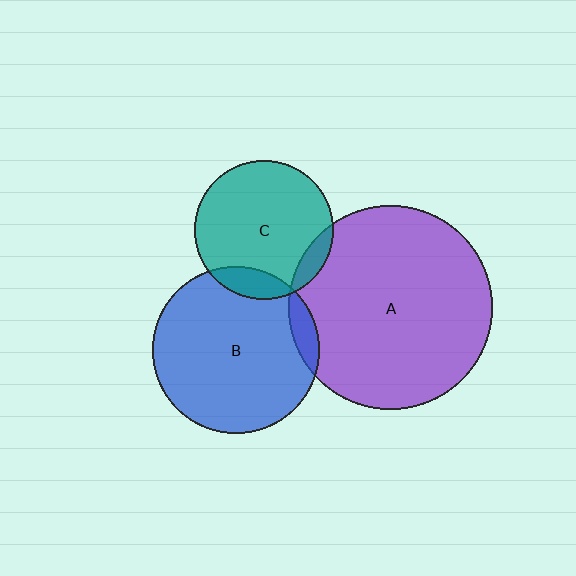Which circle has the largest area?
Circle A (purple).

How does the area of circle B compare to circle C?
Approximately 1.4 times.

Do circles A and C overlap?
Yes.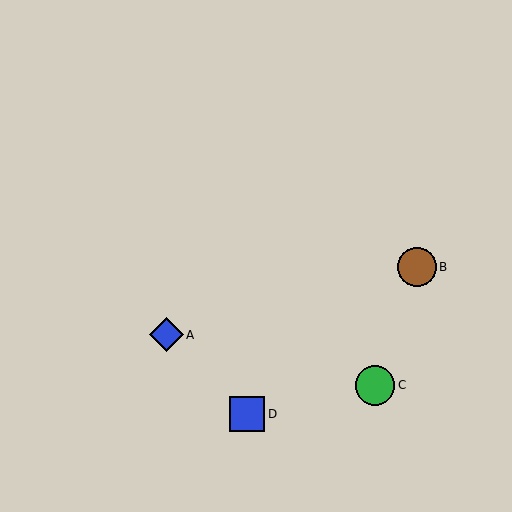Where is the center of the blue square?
The center of the blue square is at (247, 414).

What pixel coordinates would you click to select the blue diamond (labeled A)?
Click at (167, 335) to select the blue diamond A.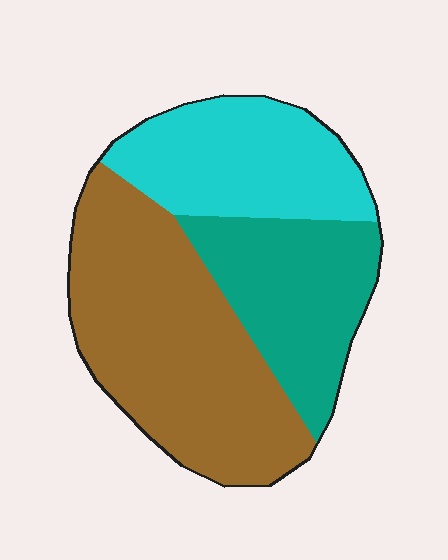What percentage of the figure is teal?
Teal takes up about one quarter (1/4) of the figure.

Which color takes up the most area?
Brown, at roughly 45%.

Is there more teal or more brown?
Brown.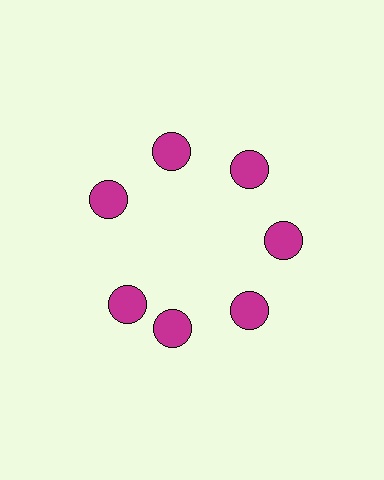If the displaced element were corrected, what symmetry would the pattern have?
It would have 7-fold rotational symmetry — the pattern would map onto itself every 51 degrees.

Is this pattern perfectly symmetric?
No. The 7 magenta circles are arranged in a ring, but one element near the 8 o'clock position is rotated out of alignment along the ring, breaking the 7-fold rotational symmetry.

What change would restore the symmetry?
The symmetry would be restored by rotating it back into even spacing with its neighbors so that all 7 circles sit at equal angles and equal distance from the center.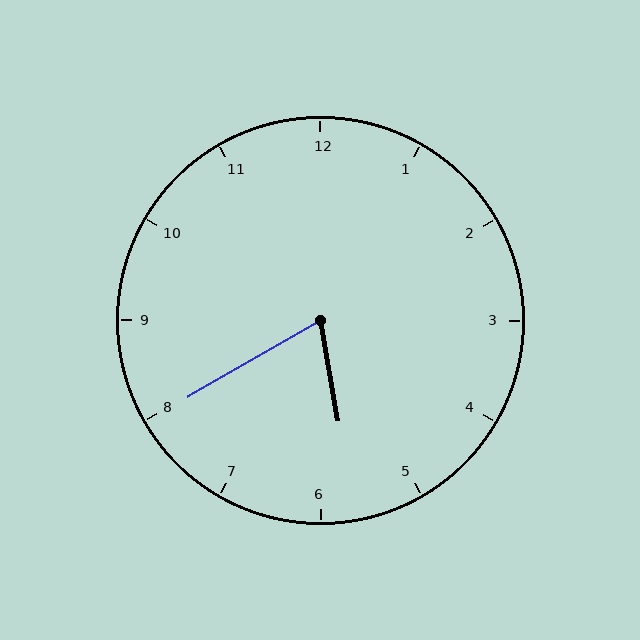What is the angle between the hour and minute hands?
Approximately 70 degrees.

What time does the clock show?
5:40.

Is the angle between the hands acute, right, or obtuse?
It is acute.